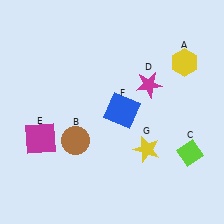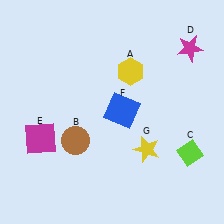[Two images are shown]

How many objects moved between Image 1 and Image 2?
2 objects moved between the two images.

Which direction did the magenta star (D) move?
The magenta star (D) moved right.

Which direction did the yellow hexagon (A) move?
The yellow hexagon (A) moved left.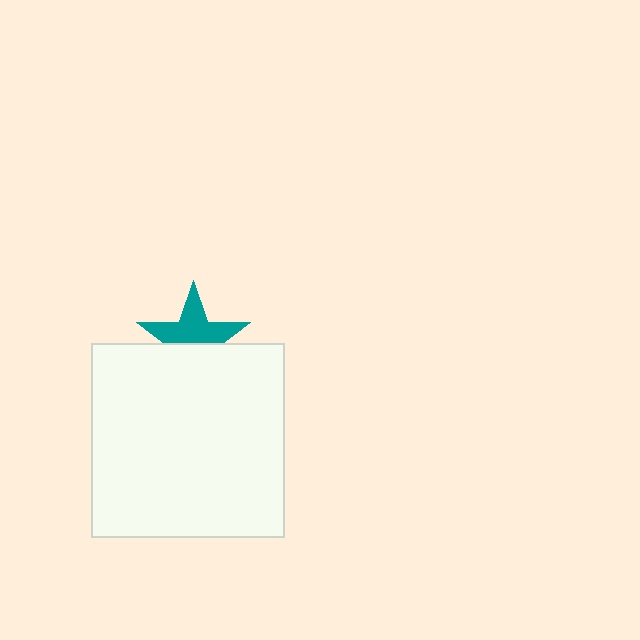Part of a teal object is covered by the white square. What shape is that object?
It is a star.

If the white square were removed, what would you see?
You would see the complete teal star.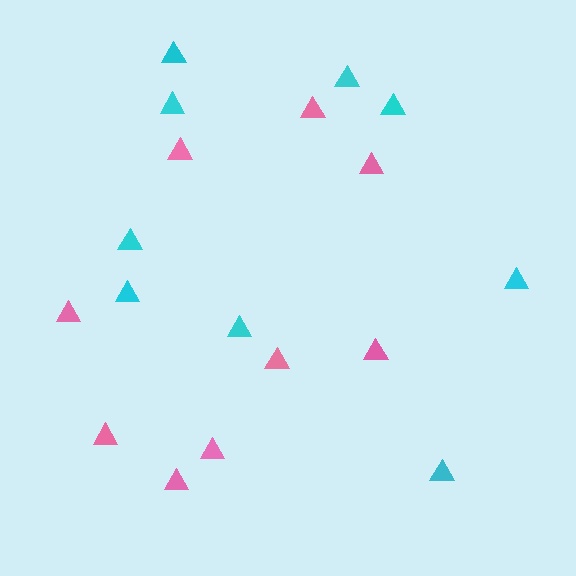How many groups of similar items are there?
There are 2 groups: one group of pink triangles (9) and one group of cyan triangles (9).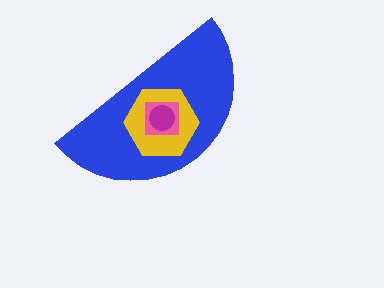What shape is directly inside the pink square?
The magenta circle.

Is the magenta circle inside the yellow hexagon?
Yes.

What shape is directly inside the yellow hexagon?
The pink square.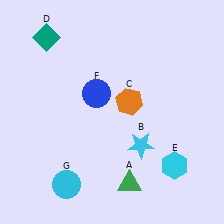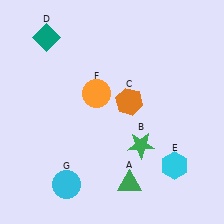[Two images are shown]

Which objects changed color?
B changed from cyan to green. F changed from blue to orange.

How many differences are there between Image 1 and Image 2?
There are 2 differences between the two images.